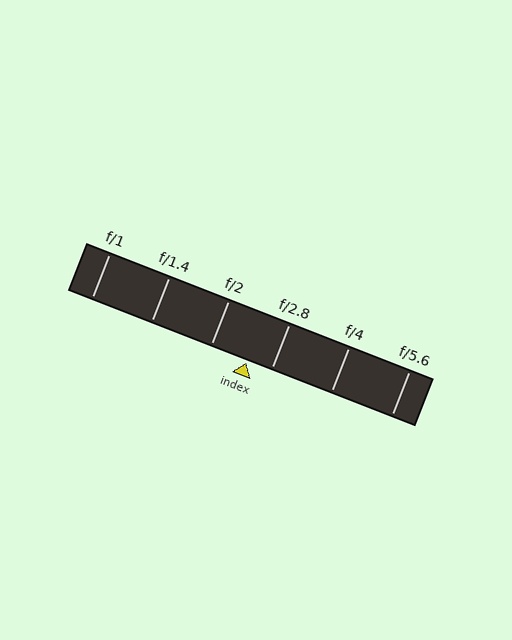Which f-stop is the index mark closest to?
The index mark is closest to f/2.8.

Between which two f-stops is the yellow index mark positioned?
The index mark is between f/2 and f/2.8.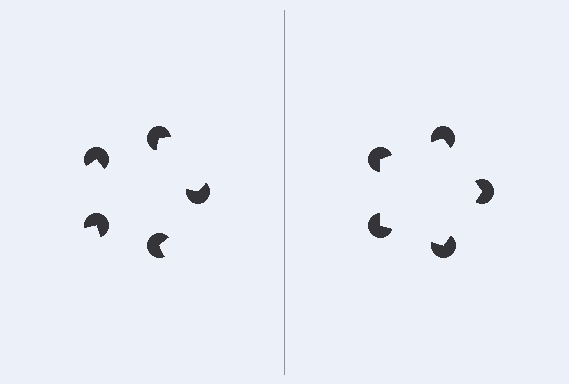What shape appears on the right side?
An illusory pentagon.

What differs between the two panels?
The pac-man discs are positioned identically on both sides; only the wedge orientations differ. On the right they align to a pentagon; on the left they are misaligned.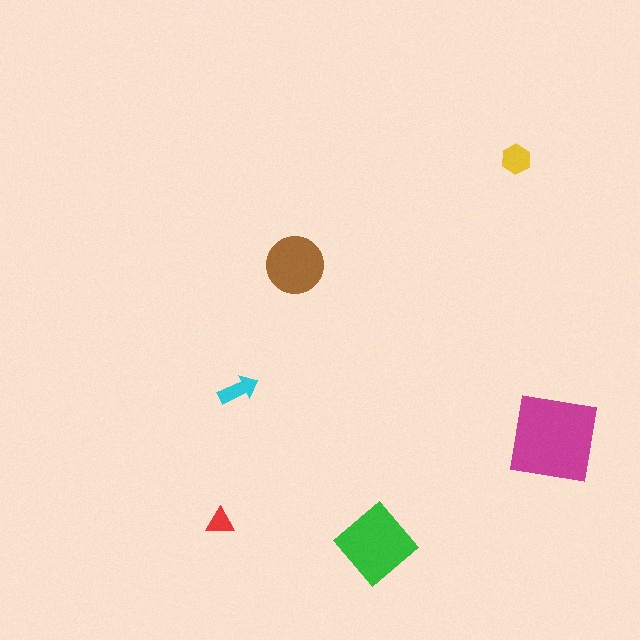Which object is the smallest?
The red triangle.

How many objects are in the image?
There are 6 objects in the image.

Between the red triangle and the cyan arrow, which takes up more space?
The cyan arrow.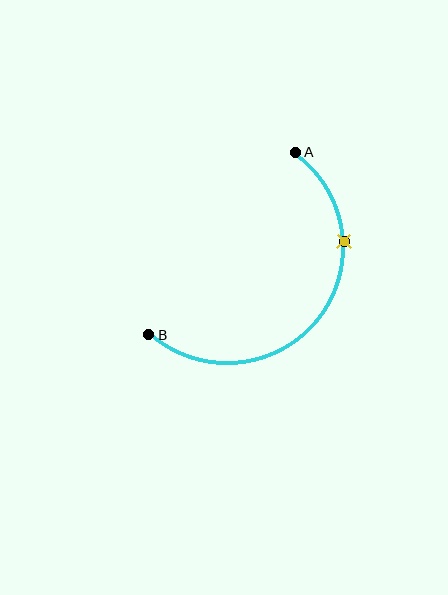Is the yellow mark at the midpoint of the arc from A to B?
No. The yellow mark lies on the arc but is closer to endpoint A. The arc midpoint would be at the point on the curve equidistant along the arc from both A and B.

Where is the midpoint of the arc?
The arc midpoint is the point on the curve farthest from the straight line joining A and B. It sits below and to the right of that line.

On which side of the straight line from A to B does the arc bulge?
The arc bulges below and to the right of the straight line connecting A and B.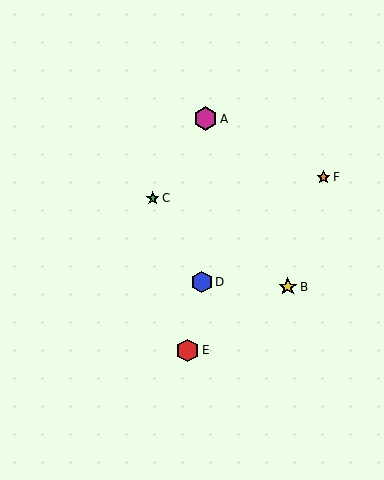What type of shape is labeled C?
Shape C is a green star.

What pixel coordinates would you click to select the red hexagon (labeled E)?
Click at (188, 350) to select the red hexagon E.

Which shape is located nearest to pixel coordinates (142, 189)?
The green star (labeled C) at (153, 198) is nearest to that location.